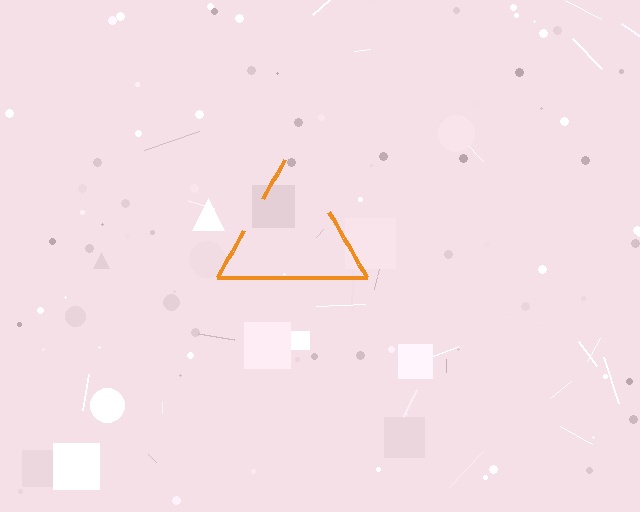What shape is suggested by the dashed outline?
The dashed outline suggests a triangle.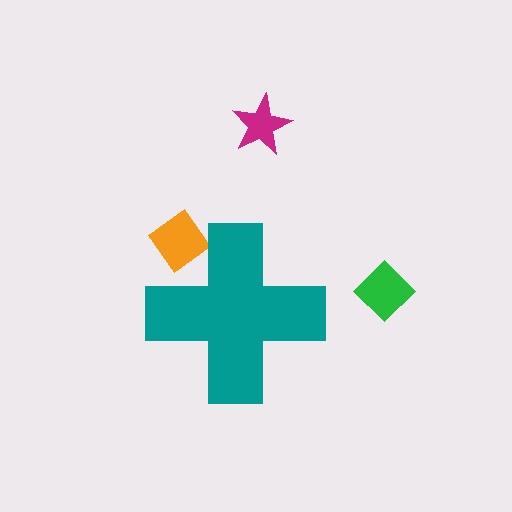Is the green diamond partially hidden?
No, the green diamond is fully visible.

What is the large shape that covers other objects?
A teal cross.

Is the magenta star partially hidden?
No, the magenta star is fully visible.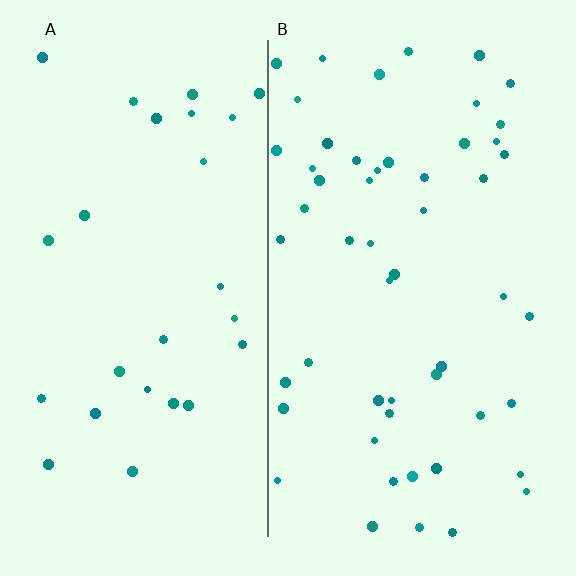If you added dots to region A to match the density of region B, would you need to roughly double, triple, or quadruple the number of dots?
Approximately double.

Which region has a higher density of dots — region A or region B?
B (the right).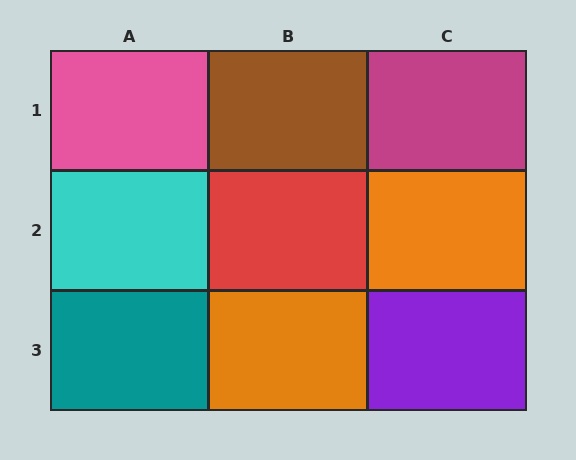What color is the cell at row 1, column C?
Magenta.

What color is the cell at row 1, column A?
Pink.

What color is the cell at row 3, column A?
Teal.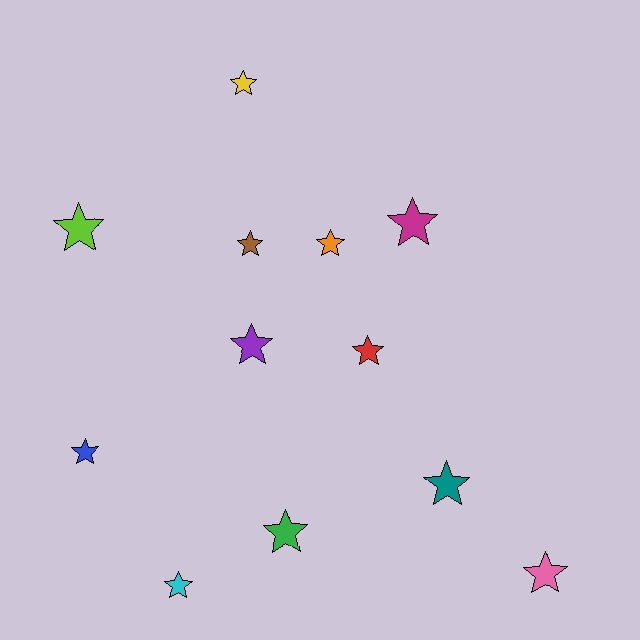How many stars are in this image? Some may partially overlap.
There are 12 stars.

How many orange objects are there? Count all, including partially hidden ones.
There is 1 orange object.